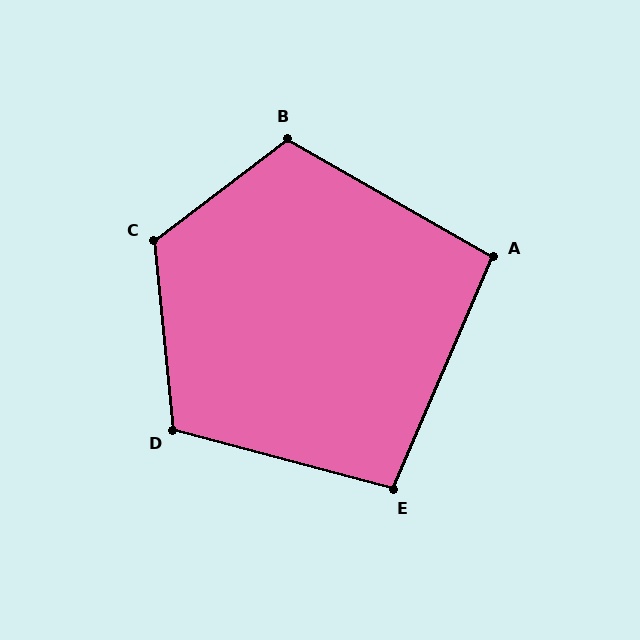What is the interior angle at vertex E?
Approximately 98 degrees (obtuse).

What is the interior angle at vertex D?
Approximately 111 degrees (obtuse).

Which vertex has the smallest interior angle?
A, at approximately 97 degrees.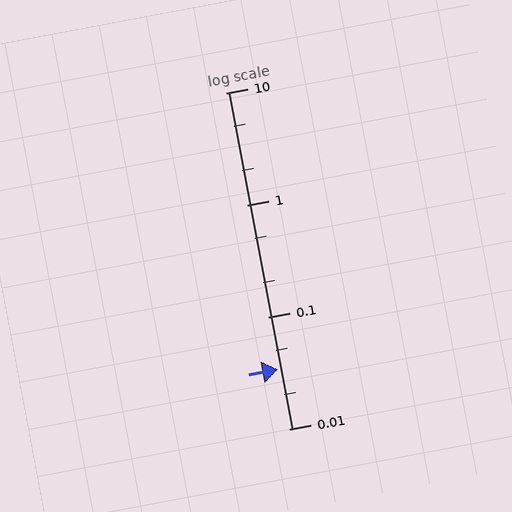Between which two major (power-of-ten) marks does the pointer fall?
The pointer is between 0.01 and 0.1.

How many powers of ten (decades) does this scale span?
The scale spans 3 decades, from 0.01 to 10.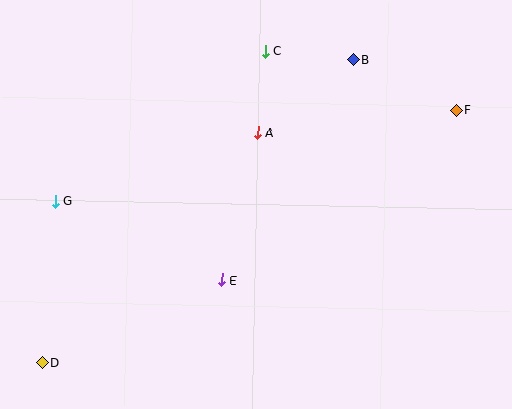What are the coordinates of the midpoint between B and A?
The midpoint between B and A is at (305, 96).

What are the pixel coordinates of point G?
Point G is at (55, 201).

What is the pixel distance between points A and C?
The distance between A and C is 82 pixels.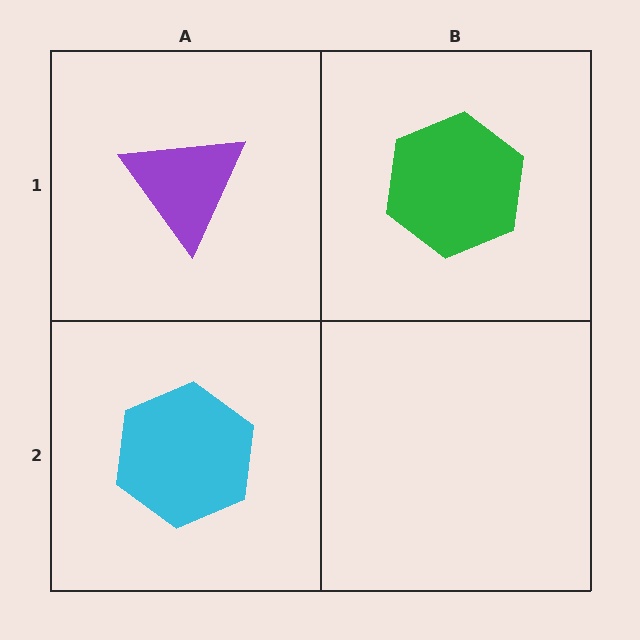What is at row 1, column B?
A green hexagon.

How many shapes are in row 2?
1 shape.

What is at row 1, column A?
A purple triangle.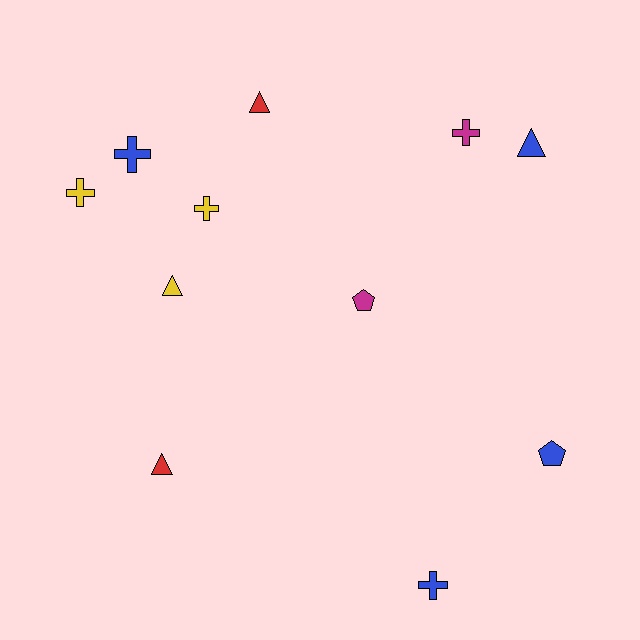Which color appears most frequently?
Blue, with 4 objects.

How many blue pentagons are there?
There is 1 blue pentagon.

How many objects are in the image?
There are 11 objects.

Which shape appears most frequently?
Cross, with 5 objects.